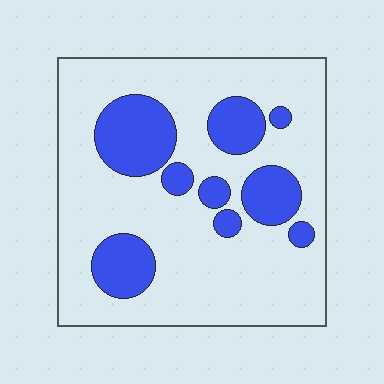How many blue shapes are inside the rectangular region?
9.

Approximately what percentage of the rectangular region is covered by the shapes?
Approximately 25%.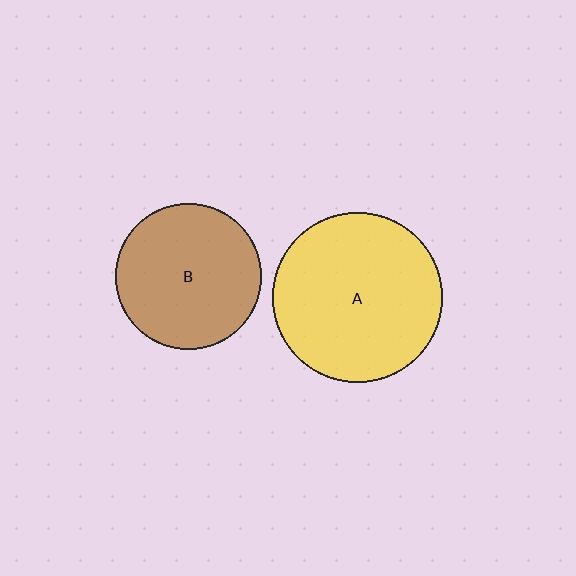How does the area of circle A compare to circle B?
Approximately 1.4 times.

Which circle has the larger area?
Circle A (yellow).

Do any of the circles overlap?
No, none of the circles overlap.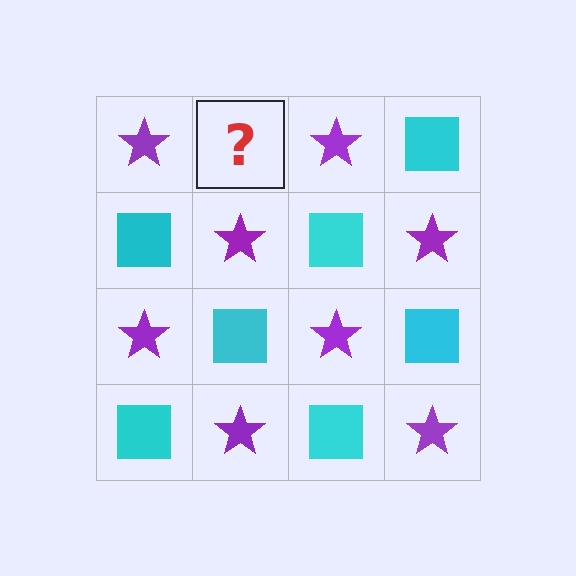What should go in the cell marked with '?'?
The missing cell should contain a cyan square.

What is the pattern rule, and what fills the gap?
The rule is that it alternates purple star and cyan square in a checkerboard pattern. The gap should be filled with a cyan square.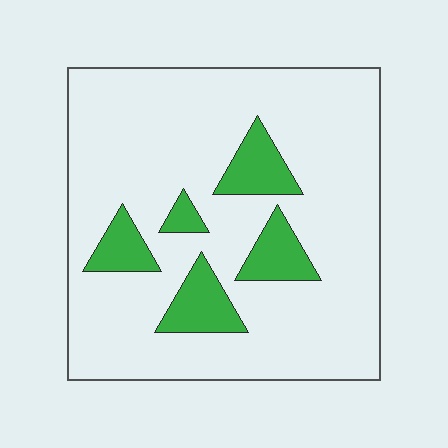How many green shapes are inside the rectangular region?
5.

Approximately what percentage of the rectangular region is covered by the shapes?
Approximately 15%.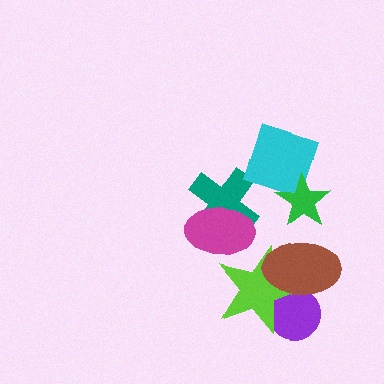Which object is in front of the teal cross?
The magenta ellipse is in front of the teal cross.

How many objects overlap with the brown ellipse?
2 objects overlap with the brown ellipse.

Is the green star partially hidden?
No, no other shape covers it.